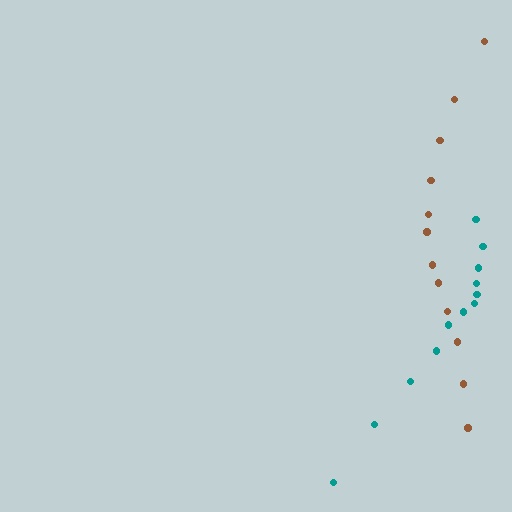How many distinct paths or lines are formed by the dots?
There are 2 distinct paths.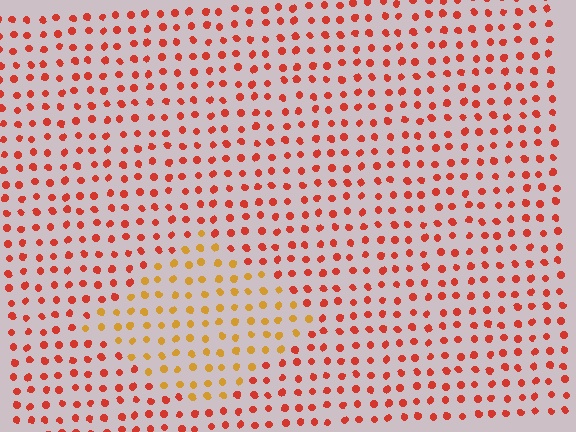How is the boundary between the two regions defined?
The boundary is defined purely by a slight shift in hue (about 36 degrees). Spacing, size, and orientation are identical on both sides.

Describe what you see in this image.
The image is filled with small red elements in a uniform arrangement. A diamond-shaped region is visible where the elements are tinted to a slightly different hue, forming a subtle color boundary.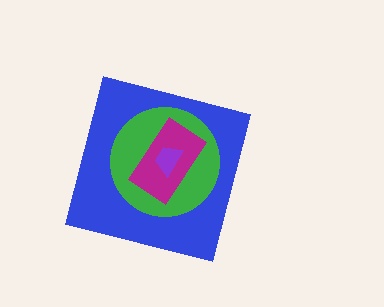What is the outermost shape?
The blue square.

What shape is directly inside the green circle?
The magenta rectangle.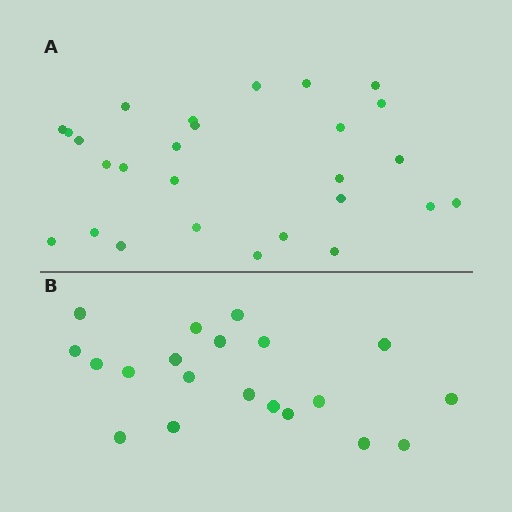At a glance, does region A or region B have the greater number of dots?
Region A (the top region) has more dots.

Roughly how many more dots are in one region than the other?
Region A has roughly 8 or so more dots than region B.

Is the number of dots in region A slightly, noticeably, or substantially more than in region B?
Region A has noticeably more, but not dramatically so. The ratio is roughly 1.4 to 1.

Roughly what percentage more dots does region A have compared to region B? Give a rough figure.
About 35% more.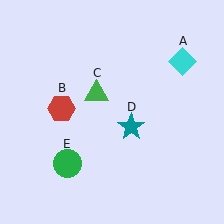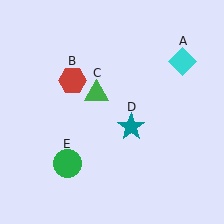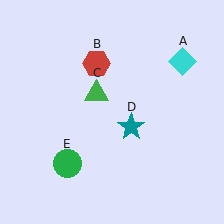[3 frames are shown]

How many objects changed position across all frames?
1 object changed position: red hexagon (object B).